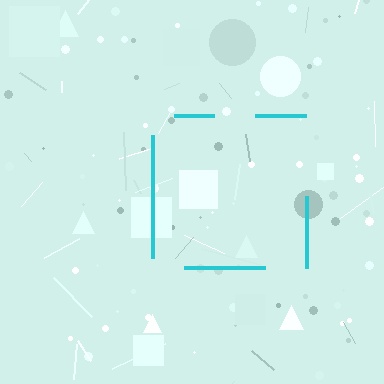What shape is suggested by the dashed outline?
The dashed outline suggests a square.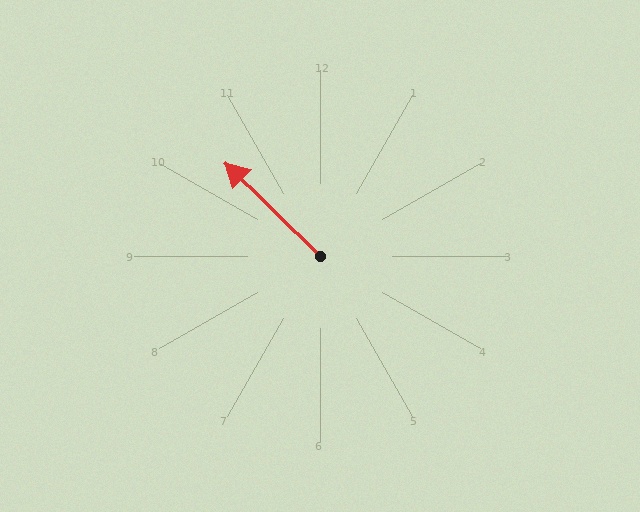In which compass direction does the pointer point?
Northwest.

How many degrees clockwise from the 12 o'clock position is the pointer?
Approximately 314 degrees.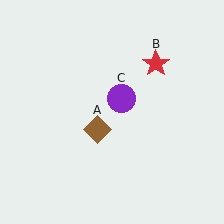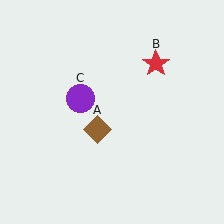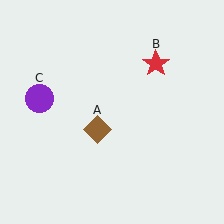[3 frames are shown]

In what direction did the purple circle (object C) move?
The purple circle (object C) moved left.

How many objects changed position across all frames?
1 object changed position: purple circle (object C).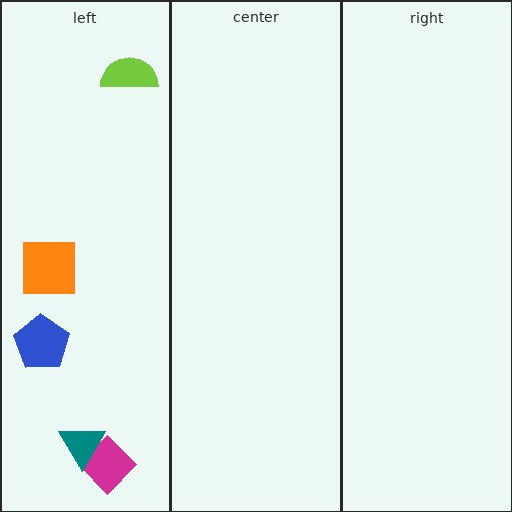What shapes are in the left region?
The lime semicircle, the blue pentagon, the magenta diamond, the teal triangle, the orange square.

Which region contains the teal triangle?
The left region.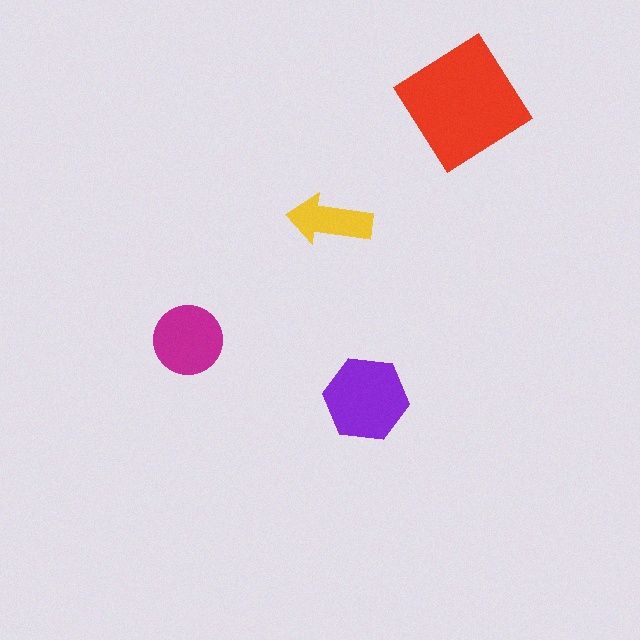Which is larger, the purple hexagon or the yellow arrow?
The purple hexagon.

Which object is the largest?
The red diamond.